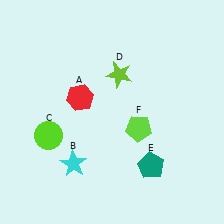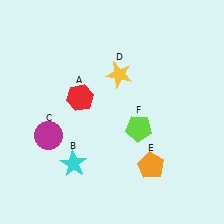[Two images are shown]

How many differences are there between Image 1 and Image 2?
There are 3 differences between the two images.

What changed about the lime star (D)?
In Image 1, D is lime. In Image 2, it changed to yellow.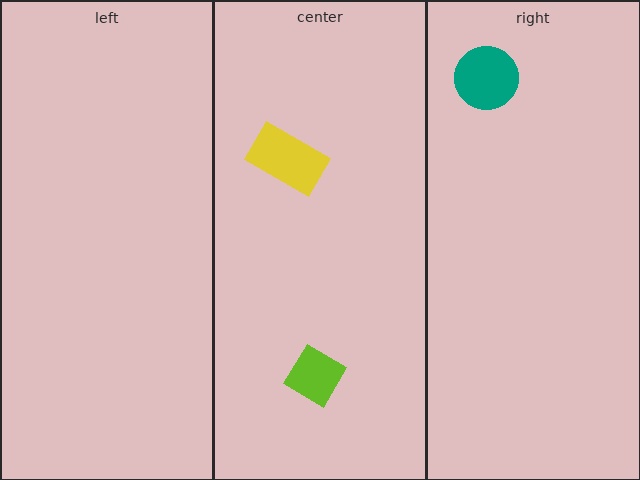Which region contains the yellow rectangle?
The center region.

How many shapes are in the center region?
2.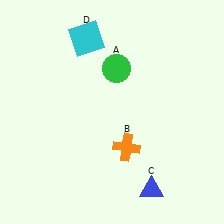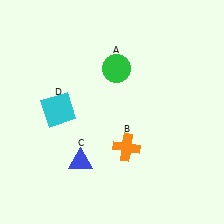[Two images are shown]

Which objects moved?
The objects that moved are: the blue triangle (C), the cyan square (D).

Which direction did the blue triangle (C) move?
The blue triangle (C) moved left.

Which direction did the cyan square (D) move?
The cyan square (D) moved down.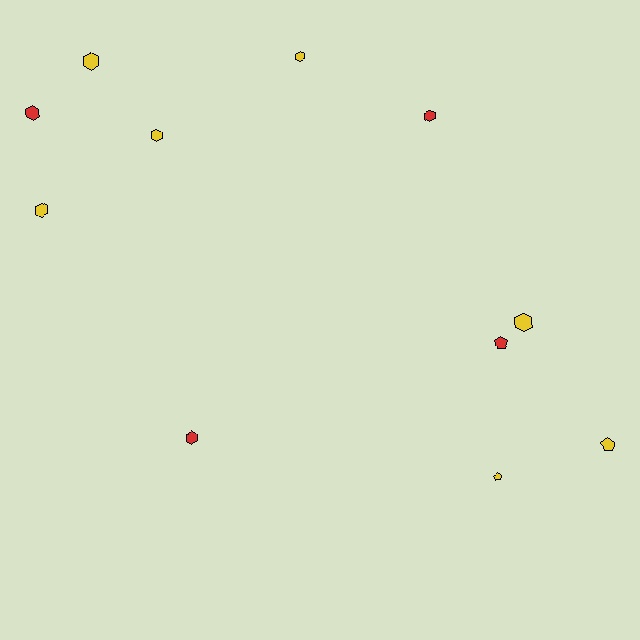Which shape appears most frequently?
Hexagon, with 8 objects.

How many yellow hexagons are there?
There are 5 yellow hexagons.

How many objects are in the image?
There are 11 objects.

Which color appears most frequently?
Yellow, with 7 objects.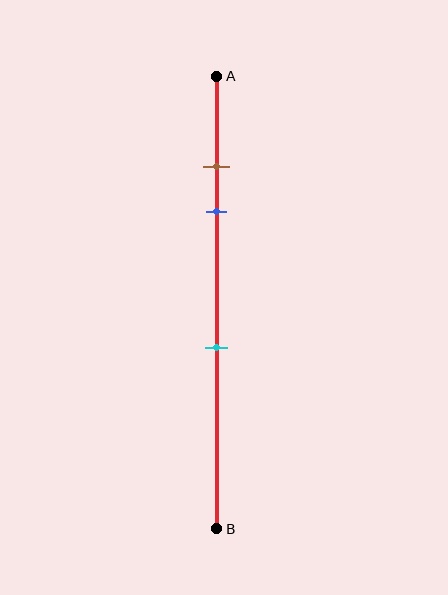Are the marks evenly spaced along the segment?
No, the marks are not evenly spaced.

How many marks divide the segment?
There are 3 marks dividing the segment.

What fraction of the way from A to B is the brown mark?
The brown mark is approximately 20% (0.2) of the way from A to B.